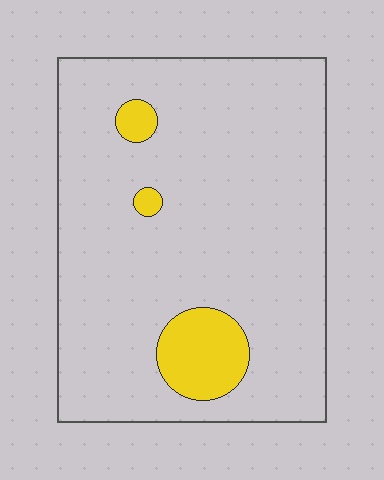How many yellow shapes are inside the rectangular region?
3.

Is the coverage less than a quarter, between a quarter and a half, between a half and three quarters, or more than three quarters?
Less than a quarter.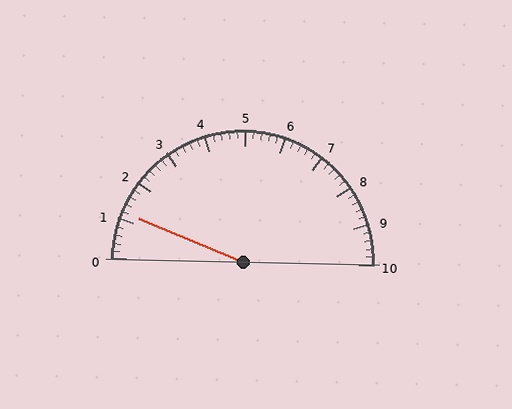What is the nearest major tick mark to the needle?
The nearest major tick mark is 1.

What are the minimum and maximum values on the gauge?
The gauge ranges from 0 to 10.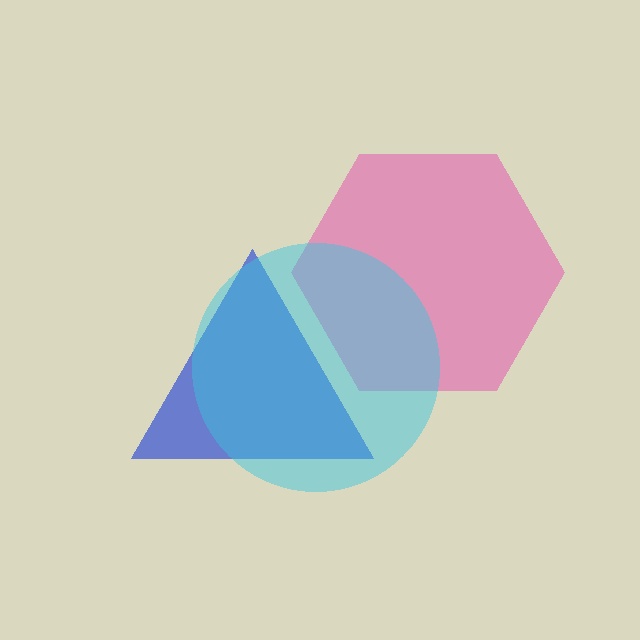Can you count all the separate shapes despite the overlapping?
Yes, there are 3 separate shapes.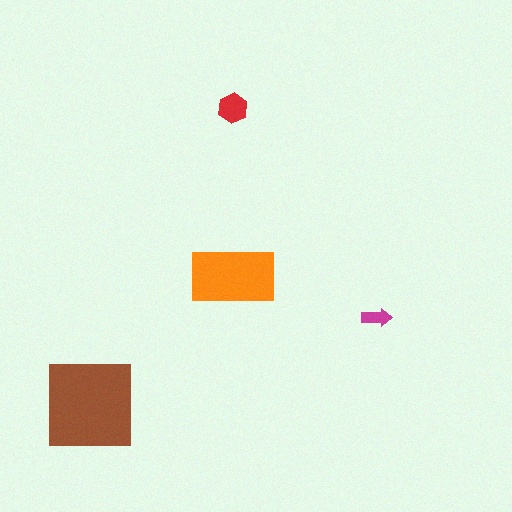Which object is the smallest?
The magenta arrow.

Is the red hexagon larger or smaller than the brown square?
Smaller.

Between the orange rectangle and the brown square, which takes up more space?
The brown square.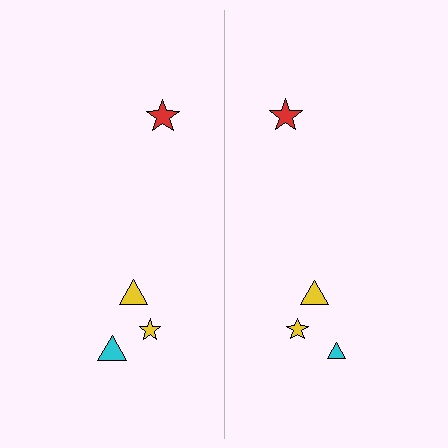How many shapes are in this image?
There are 8 shapes in this image.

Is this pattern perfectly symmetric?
No, the pattern is not perfectly symmetric. The cyan triangle on the right side has a different size than its mirror counterpart.